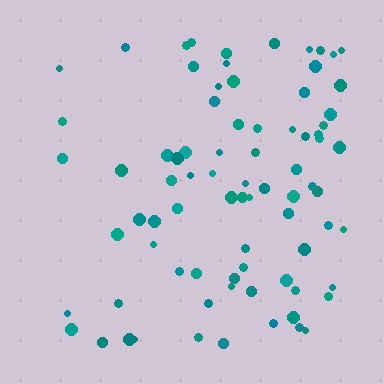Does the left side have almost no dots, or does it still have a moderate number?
Still a moderate number, just noticeably fewer than the right.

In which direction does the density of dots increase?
From left to right, with the right side densest.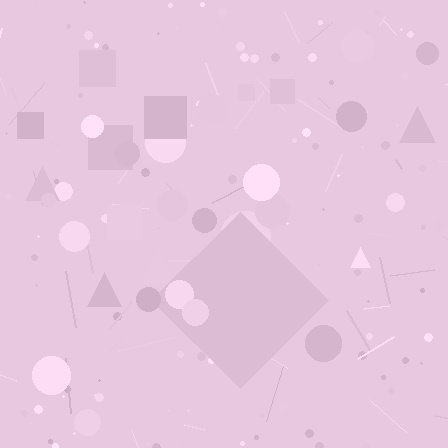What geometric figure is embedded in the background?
A diamond is embedded in the background.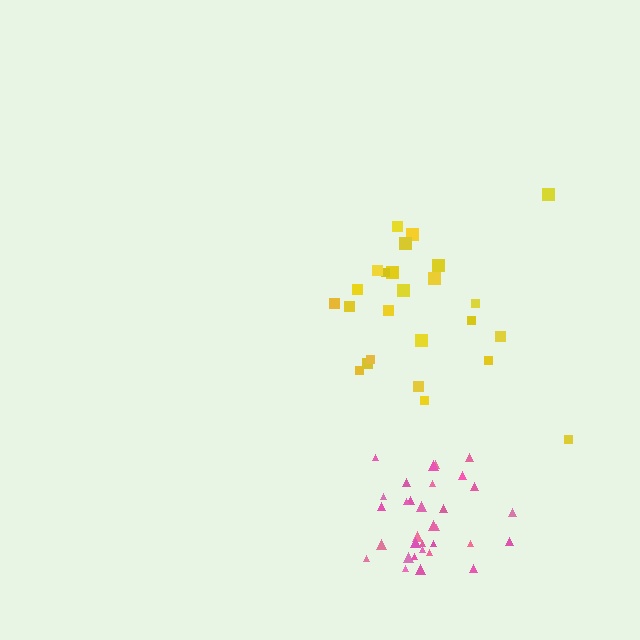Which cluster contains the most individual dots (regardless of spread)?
Pink (32).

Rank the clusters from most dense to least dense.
pink, yellow.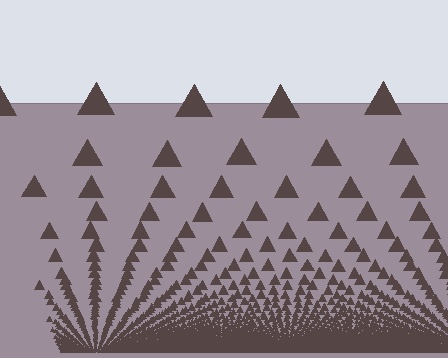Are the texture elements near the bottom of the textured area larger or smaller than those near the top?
Smaller. The gradient is inverted — elements near the bottom are smaller and denser.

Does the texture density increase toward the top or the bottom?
Density increases toward the bottom.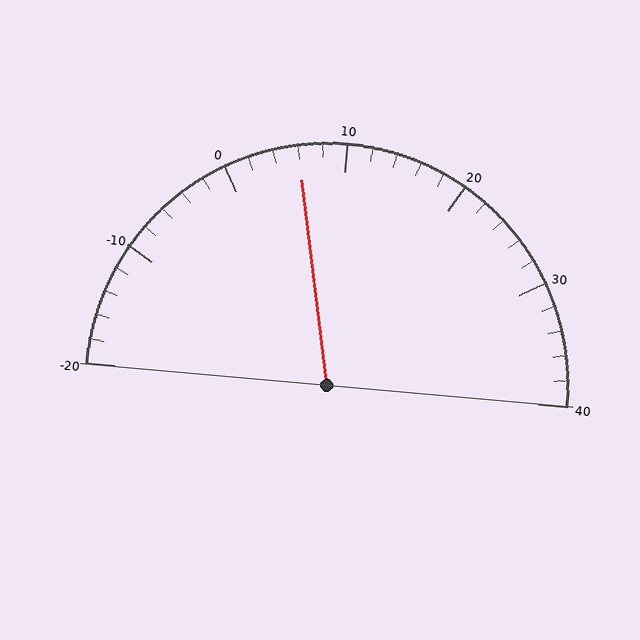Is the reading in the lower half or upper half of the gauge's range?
The reading is in the lower half of the range (-20 to 40).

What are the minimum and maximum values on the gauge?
The gauge ranges from -20 to 40.